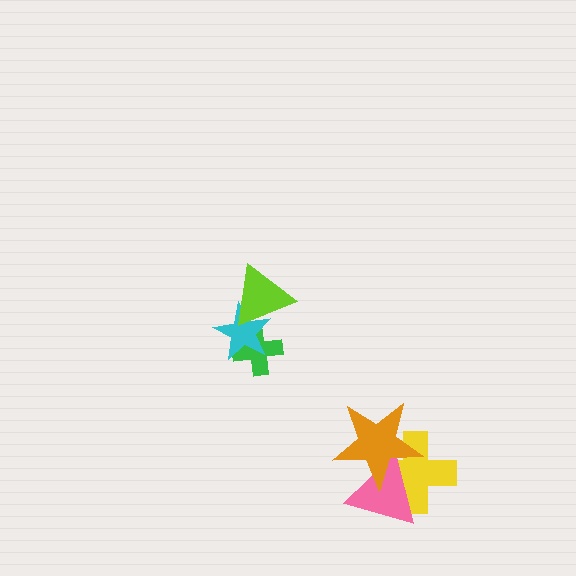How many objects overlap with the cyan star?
2 objects overlap with the cyan star.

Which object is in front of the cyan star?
The lime triangle is in front of the cyan star.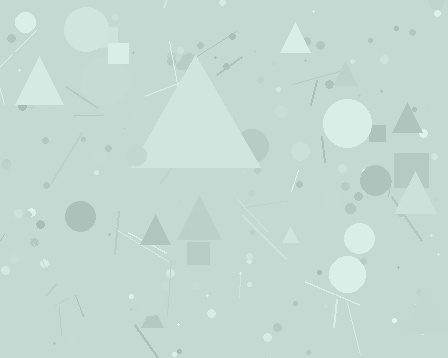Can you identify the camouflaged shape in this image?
The camouflaged shape is a triangle.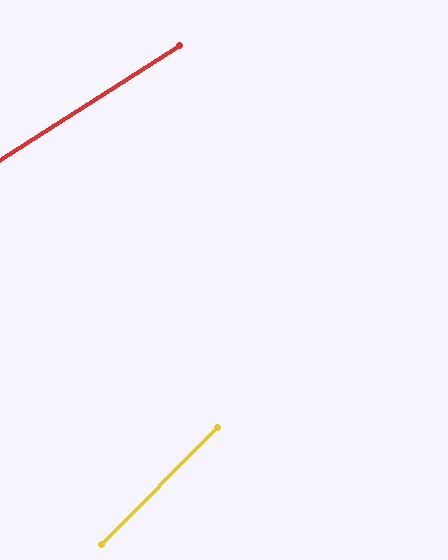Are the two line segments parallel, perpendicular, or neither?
Neither parallel nor perpendicular — they differ by about 13°.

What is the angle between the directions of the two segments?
Approximately 13 degrees.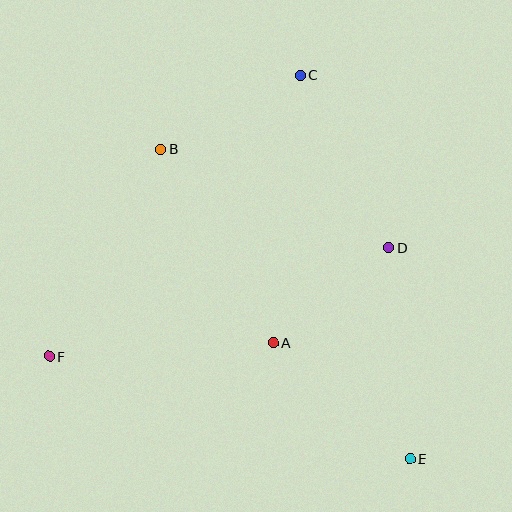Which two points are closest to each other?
Points A and D are closest to each other.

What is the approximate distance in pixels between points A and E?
The distance between A and E is approximately 179 pixels.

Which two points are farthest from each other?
Points C and E are farthest from each other.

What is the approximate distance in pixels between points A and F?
The distance between A and F is approximately 224 pixels.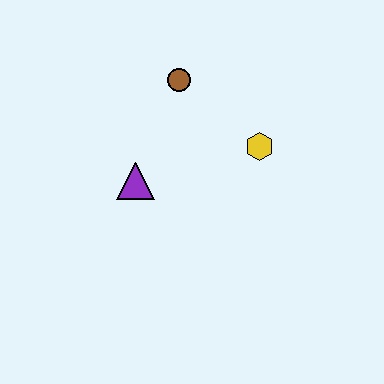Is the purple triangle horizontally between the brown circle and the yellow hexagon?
No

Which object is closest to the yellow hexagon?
The brown circle is closest to the yellow hexagon.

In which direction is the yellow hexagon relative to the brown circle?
The yellow hexagon is to the right of the brown circle.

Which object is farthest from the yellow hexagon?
The purple triangle is farthest from the yellow hexagon.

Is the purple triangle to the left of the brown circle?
Yes